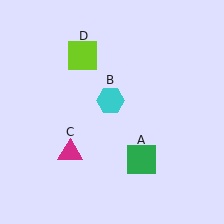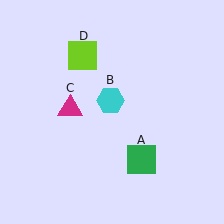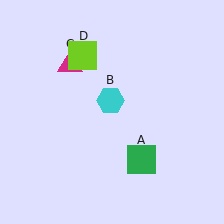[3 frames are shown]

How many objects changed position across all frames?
1 object changed position: magenta triangle (object C).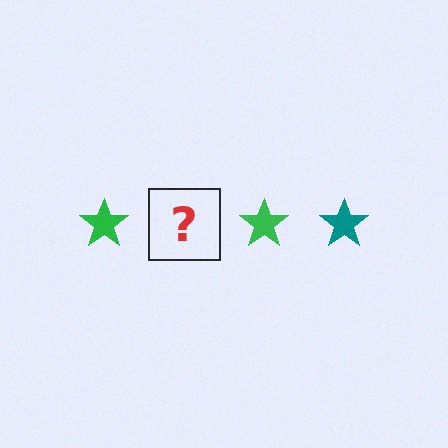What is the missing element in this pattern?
The missing element is a teal star.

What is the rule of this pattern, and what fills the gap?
The rule is that the pattern cycles through green, teal stars. The gap should be filled with a teal star.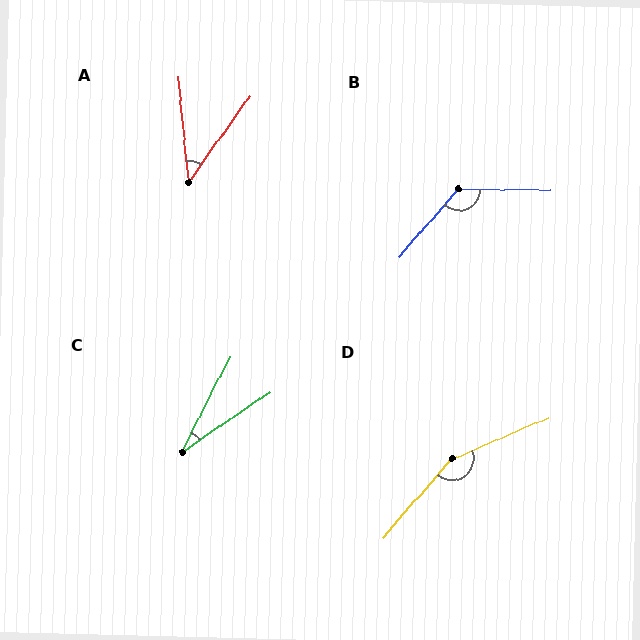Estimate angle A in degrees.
Approximately 41 degrees.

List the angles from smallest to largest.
C (29°), A (41°), B (131°), D (154°).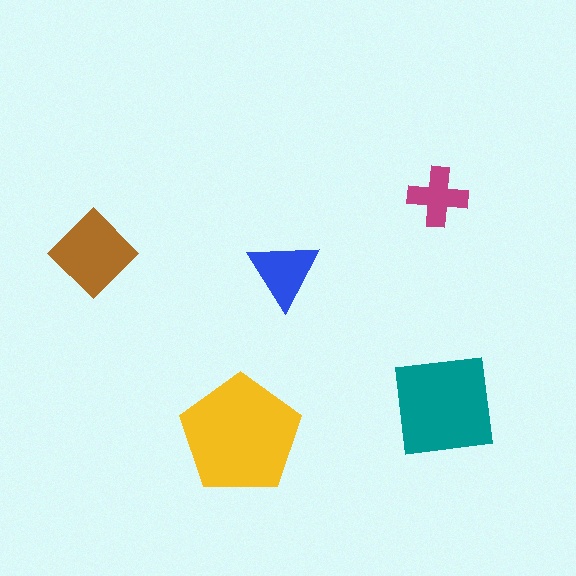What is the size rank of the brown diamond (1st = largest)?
3rd.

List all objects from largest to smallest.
The yellow pentagon, the teal square, the brown diamond, the blue triangle, the magenta cross.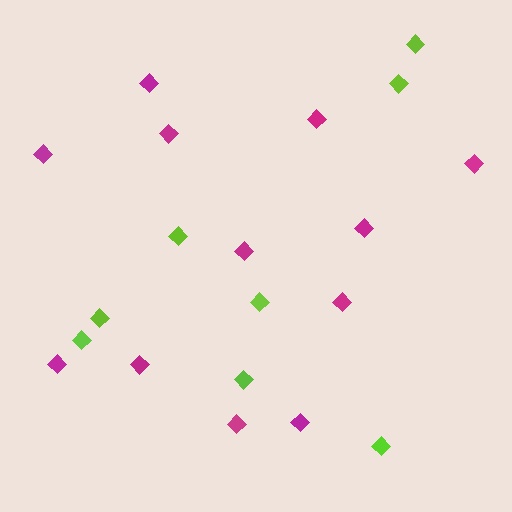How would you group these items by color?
There are 2 groups: one group of lime diamonds (8) and one group of magenta diamonds (12).